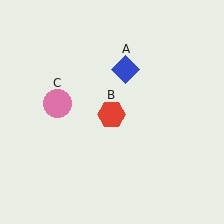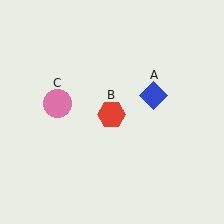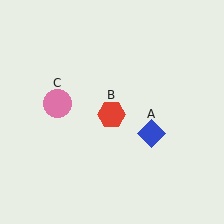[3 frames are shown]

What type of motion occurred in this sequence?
The blue diamond (object A) rotated clockwise around the center of the scene.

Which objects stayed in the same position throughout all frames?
Red hexagon (object B) and pink circle (object C) remained stationary.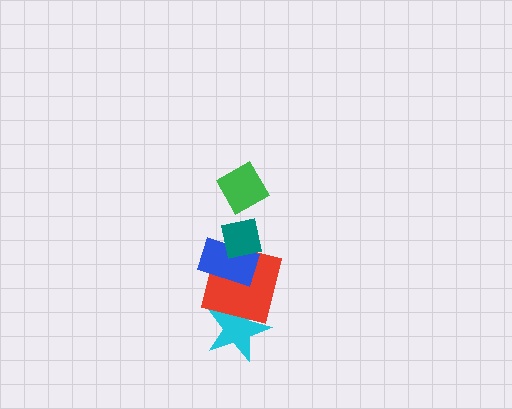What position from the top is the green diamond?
The green diamond is 1st from the top.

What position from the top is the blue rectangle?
The blue rectangle is 3rd from the top.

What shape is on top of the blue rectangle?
The teal square is on top of the blue rectangle.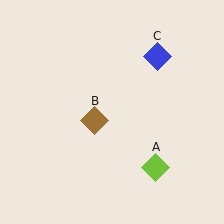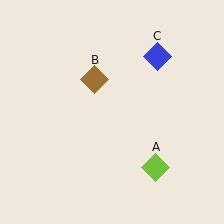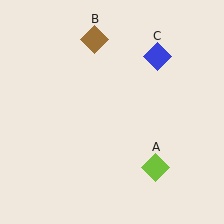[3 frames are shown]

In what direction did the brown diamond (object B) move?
The brown diamond (object B) moved up.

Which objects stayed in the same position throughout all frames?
Lime diamond (object A) and blue diamond (object C) remained stationary.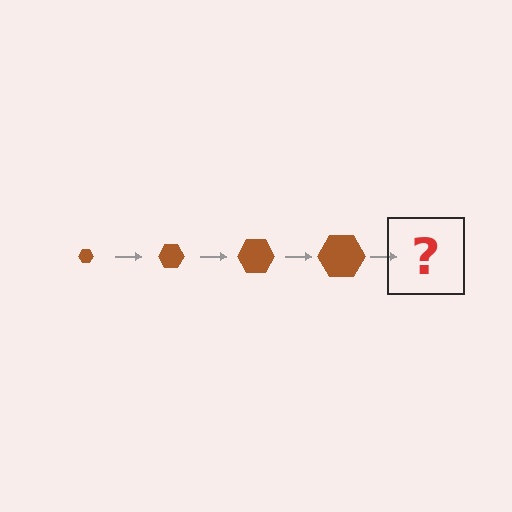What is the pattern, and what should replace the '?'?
The pattern is that the hexagon gets progressively larger each step. The '?' should be a brown hexagon, larger than the previous one.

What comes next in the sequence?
The next element should be a brown hexagon, larger than the previous one.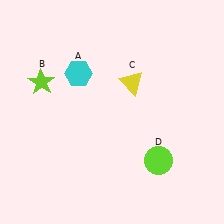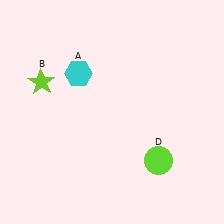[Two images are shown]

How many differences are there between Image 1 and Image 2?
There is 1 difference between the two images.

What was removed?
The yellow triangle (C) was removed in Image 2.